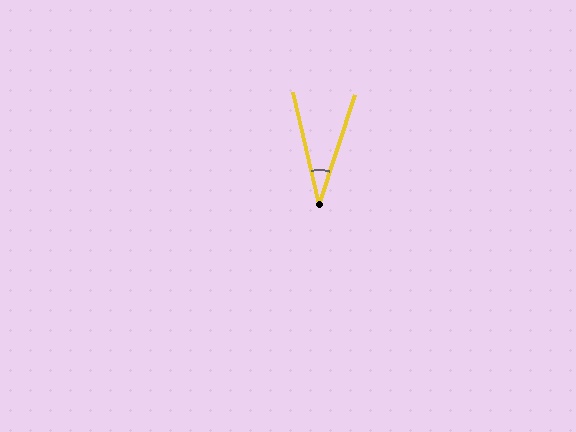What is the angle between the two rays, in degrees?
Approximately 31 degrees.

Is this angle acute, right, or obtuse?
It is acute.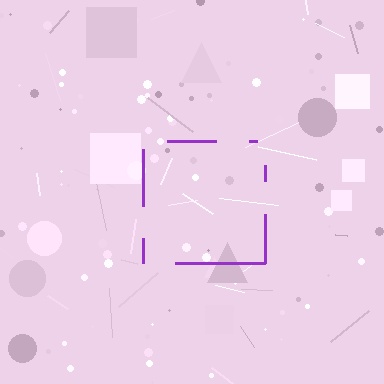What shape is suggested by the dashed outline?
The dashed outline suggests a square.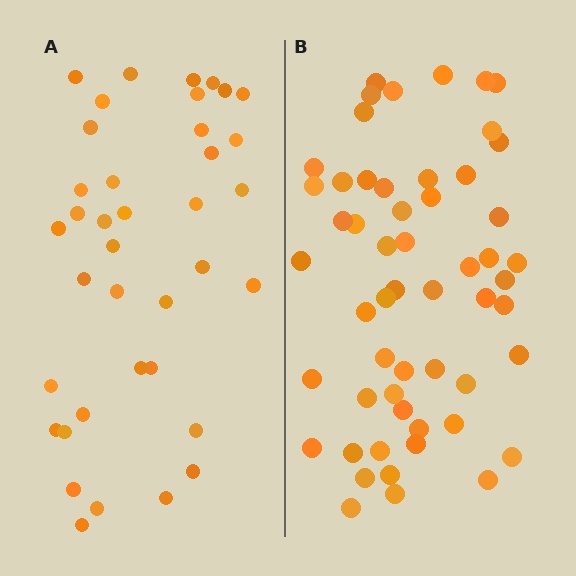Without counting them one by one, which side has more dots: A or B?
Region B (the right region) has more dots.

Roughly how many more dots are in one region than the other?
Region B has approximately 15 more dots than region A.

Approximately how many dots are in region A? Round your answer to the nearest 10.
About 40 dots. (The exact count is 38, which rounds to 40.)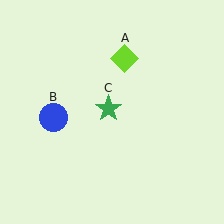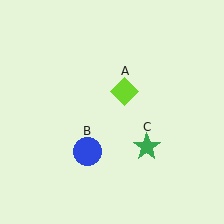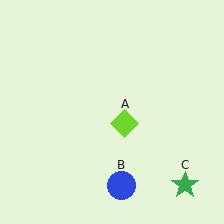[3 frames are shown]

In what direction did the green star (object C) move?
The green star (object C) moved down and to the right.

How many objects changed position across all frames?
3 objects changed position: lime diamond (object A), blue circle (object B), green star (object C).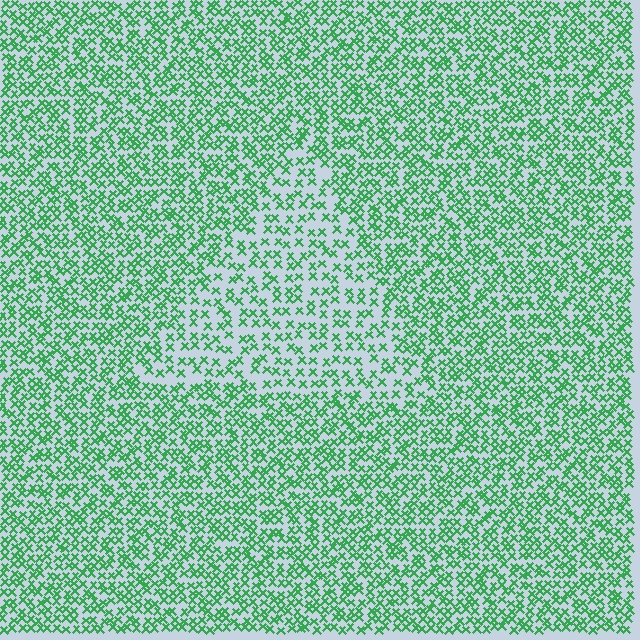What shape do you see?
I see a triangle.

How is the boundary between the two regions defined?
The boundary is defined by a change in element density (approximately 1.8x ratio). All elements are the same color, size, and shape.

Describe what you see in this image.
The image contains small green elements arranged at two different densities. A triangle-shaped region is visible where the elements are less densely packed than the surrounding area.